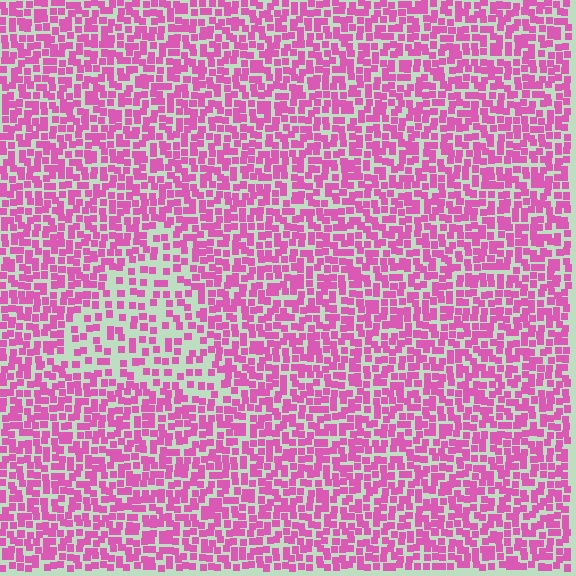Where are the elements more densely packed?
The elements are more densely packed outside the triangle boundary.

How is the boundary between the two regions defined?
The boundary is defined by a change in element density (approximately 1.9x ratio). All elements are the same color, size, and shape.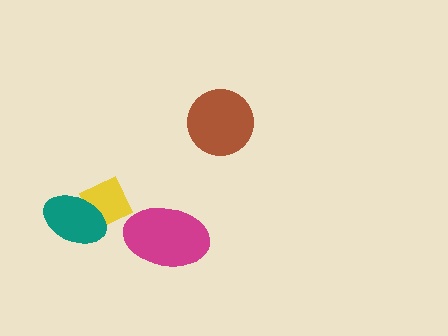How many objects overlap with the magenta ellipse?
0 objects overlap with the magenta ellipse.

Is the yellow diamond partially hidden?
Yes, it is partially covered by another shape.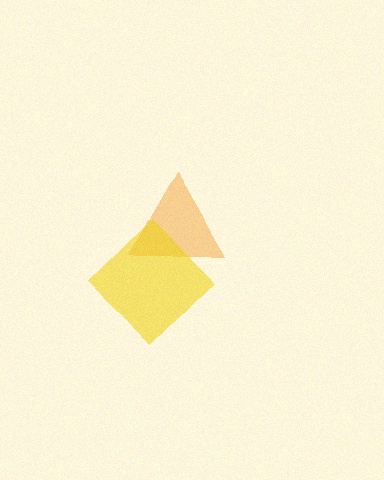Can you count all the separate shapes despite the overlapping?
Yes, there are 2 separate shapes.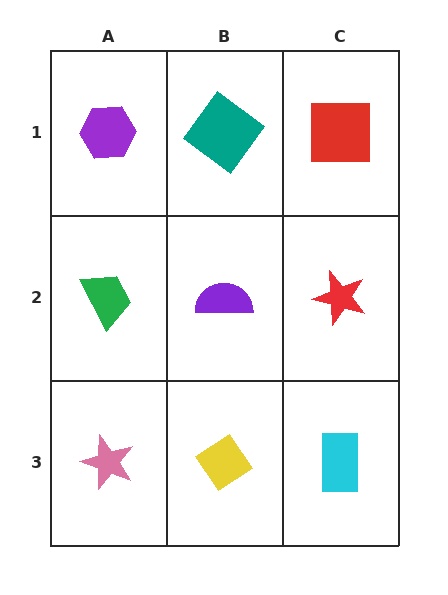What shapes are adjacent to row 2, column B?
A teal diamond (row 1, column B), a yellow diamond (row 3, column B), a green trapezoid (row 2, column A), a red star (row 2, column C).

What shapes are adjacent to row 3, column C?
A red star (row 2, column C), a yellow diamond (row 3, column B).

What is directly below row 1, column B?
A purple semicircle.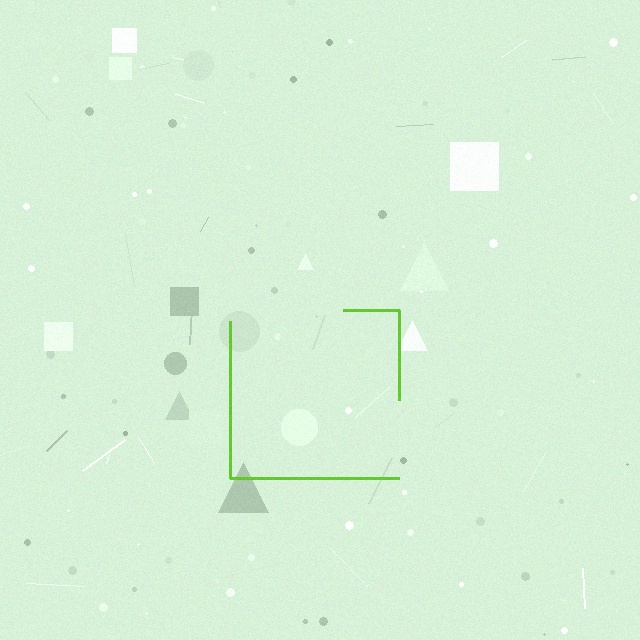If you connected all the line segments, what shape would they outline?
They would outline a square.